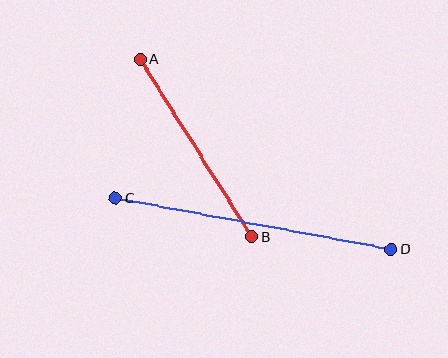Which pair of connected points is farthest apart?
Points C and D are farthest apart.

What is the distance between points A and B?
The distance is approximately 209 pixels.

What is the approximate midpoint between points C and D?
The midpoint is at approximately (253, 223) pixels.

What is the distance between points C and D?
The distance is approximately 280 pixels.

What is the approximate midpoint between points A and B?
The midpoint is at approximately (196, 148) pixels.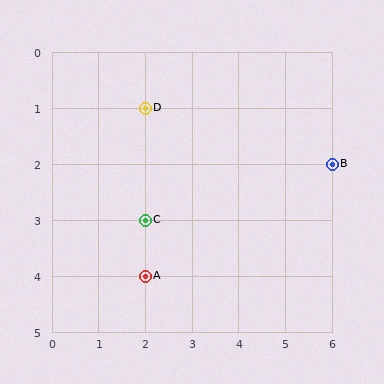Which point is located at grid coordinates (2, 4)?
Point A is at (2, 4).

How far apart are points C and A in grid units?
Points C and A are 1 row apart.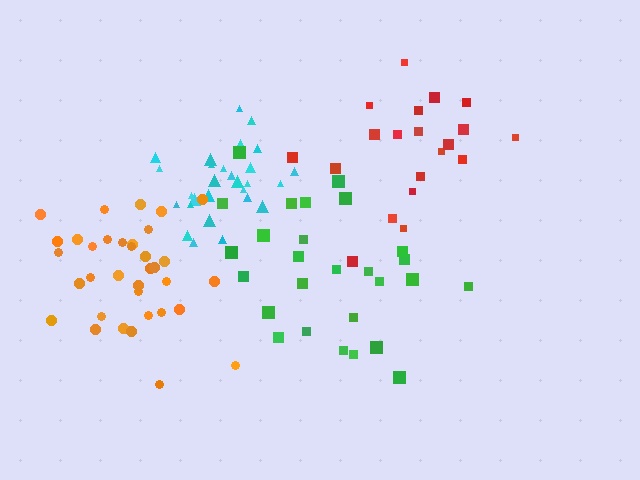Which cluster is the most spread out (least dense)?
Red.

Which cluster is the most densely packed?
Cyan.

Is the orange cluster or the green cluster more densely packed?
Orange.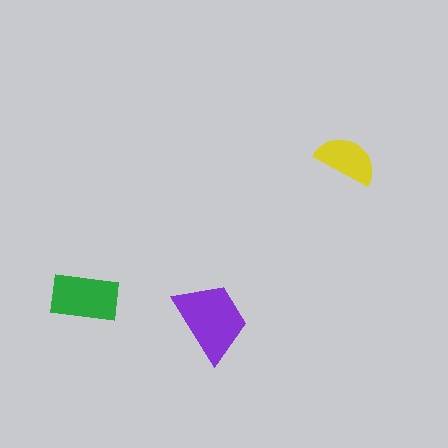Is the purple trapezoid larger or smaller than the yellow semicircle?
Larger.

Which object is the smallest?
The yellow semicircle.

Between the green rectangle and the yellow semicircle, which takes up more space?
The green rectangle.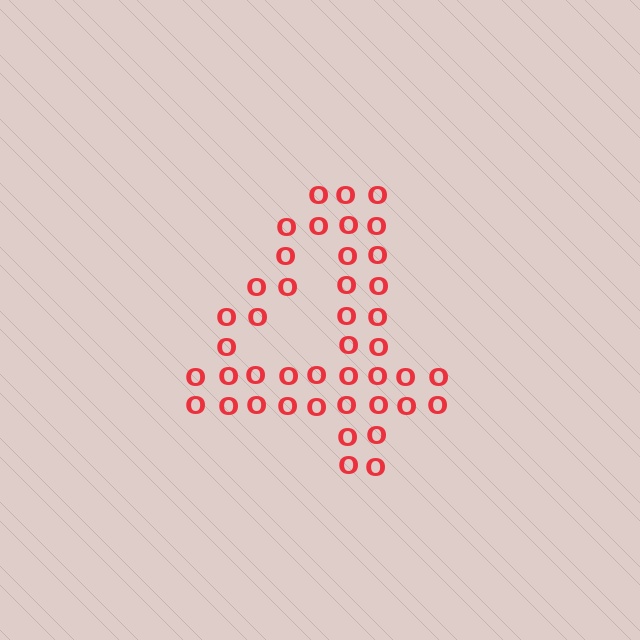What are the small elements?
The small elements are letter O's.